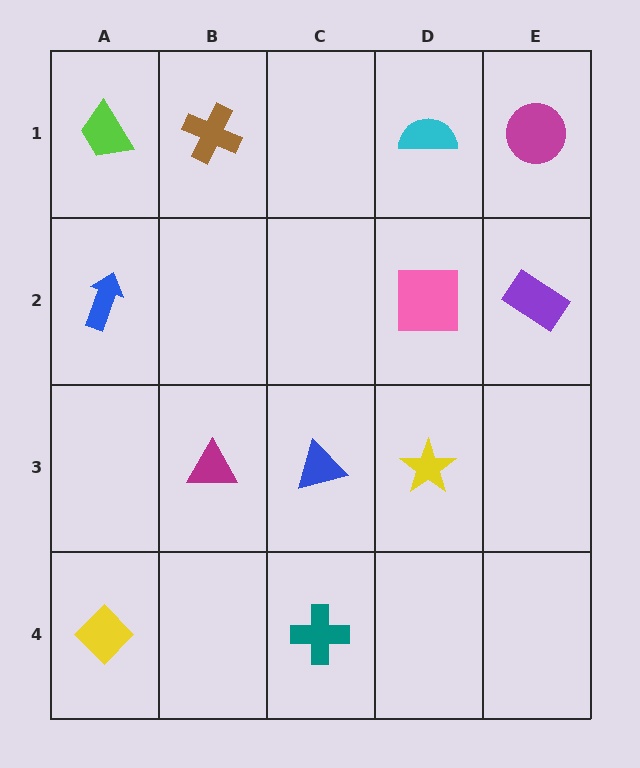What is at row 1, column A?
A lime trapezoid.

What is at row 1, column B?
A brown cross.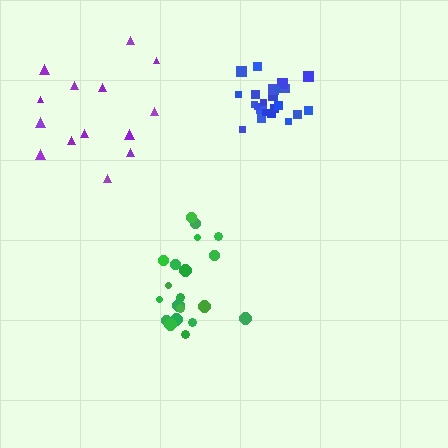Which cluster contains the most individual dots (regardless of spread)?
Blue (24).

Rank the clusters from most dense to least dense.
blue, green, purple.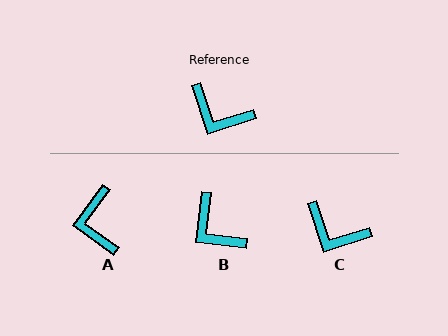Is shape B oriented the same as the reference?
No, it is off by about 25 degrees.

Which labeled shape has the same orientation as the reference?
C.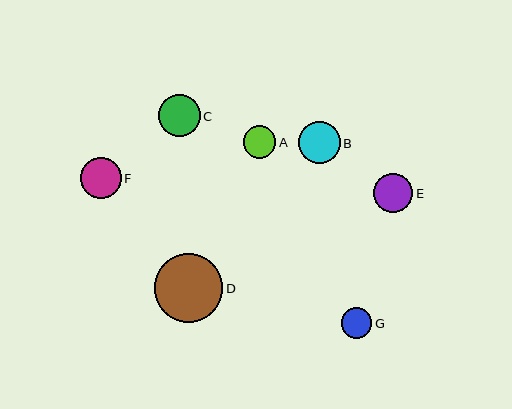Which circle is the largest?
Circle D is the largest with a size of approximately 69 pixels.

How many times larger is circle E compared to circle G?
Circle E is approximately 1.3 times the size of circle G.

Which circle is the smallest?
Circle G is the smallest with a size of approximately 31 pixels.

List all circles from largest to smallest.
From largest to smallest: D, C, B, F, E, A, G.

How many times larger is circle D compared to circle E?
Circle D is approximately 1.7 times the size of circle E.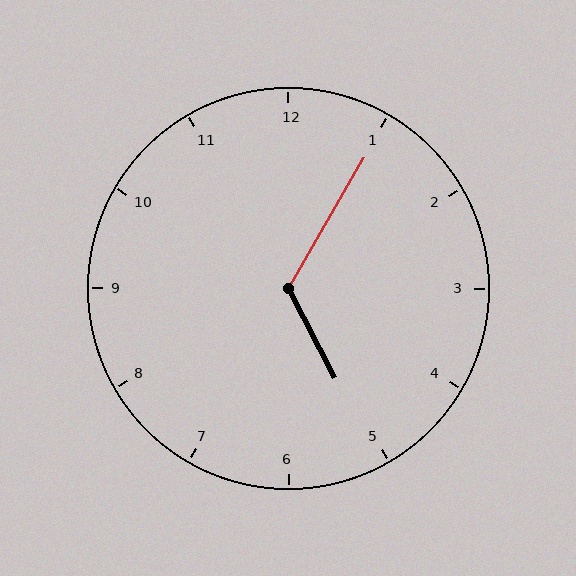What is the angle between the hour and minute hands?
Approximately 122 degrees.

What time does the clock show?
5:05.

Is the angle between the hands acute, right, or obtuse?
It is obtuse.